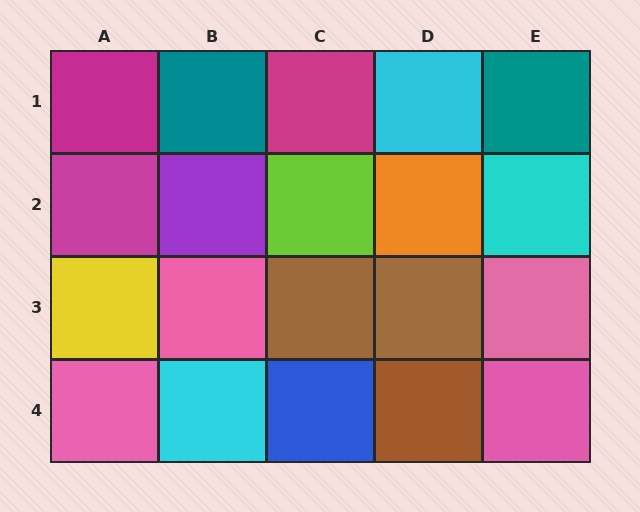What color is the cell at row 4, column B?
Cyan.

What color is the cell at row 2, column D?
Orange.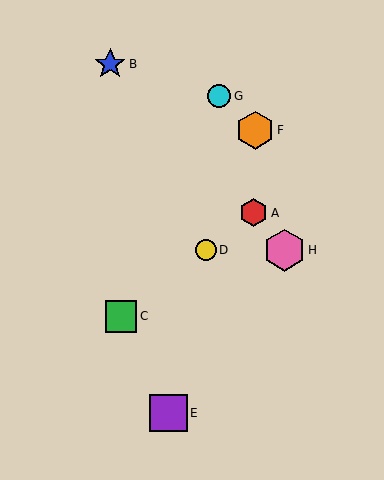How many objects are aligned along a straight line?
3 objects (A, C, D) are aligned along a straight line.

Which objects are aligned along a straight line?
Objects A, C, D are aligned along a straight line.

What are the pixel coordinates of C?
Object C is at (121, 316).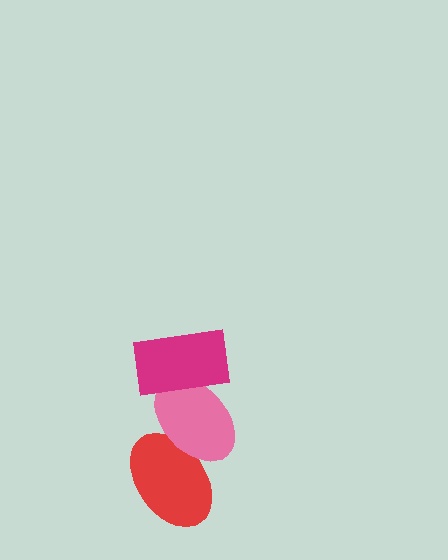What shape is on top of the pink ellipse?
The magenta rectangle is on top of the pink ellipse.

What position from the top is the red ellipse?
The red ellipse is 3rd from the top.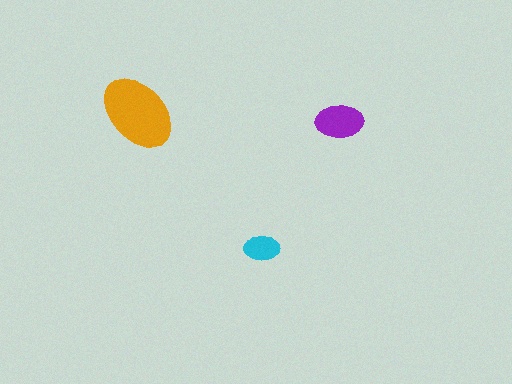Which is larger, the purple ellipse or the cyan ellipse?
The purple one.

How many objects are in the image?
There are 3 objects in the image.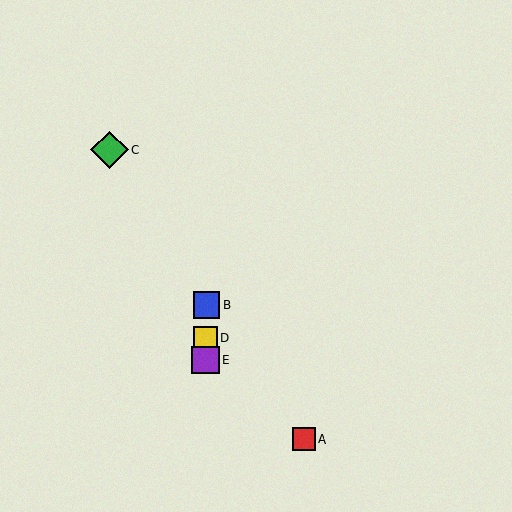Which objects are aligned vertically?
Objects B, D, E are aligned vertically.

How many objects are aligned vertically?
3 objects (B, D, E) are aligned vertically.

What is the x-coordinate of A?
Object A is at x≈303.